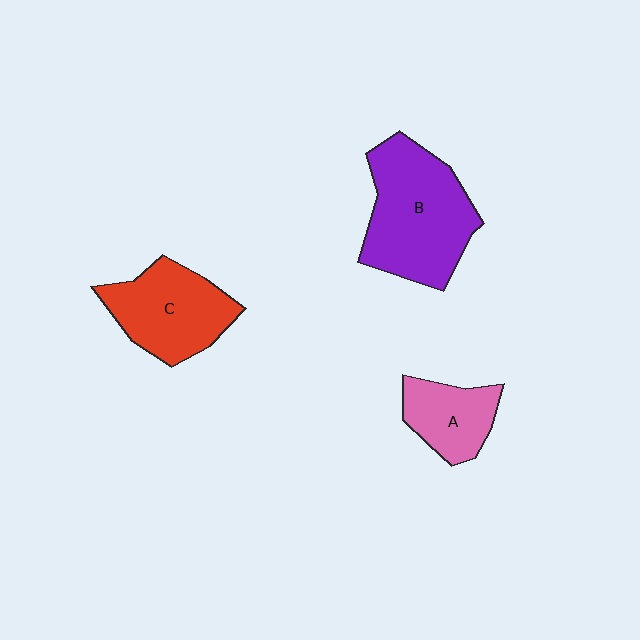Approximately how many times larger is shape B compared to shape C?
Approximately 1.4 times.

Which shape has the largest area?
Shape B (purple).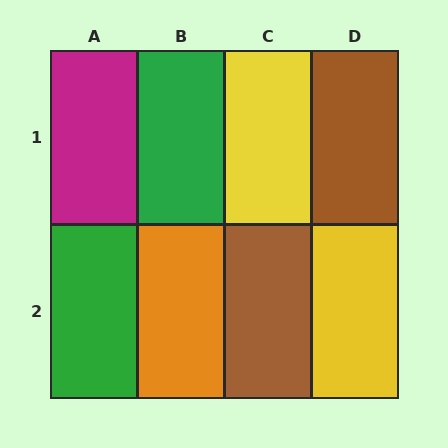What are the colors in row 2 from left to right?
Green, orange, brown, yellow.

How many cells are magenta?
1 cell is magenta.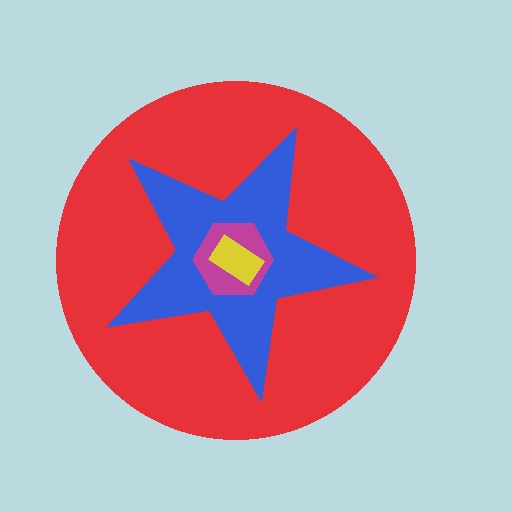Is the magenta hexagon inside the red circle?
Yes.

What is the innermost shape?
The yellow rectangle.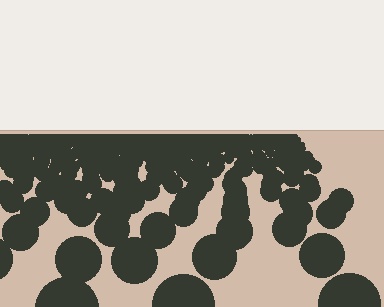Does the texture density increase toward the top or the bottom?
Density increases toward the top.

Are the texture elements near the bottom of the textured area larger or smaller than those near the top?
Larger. Near the bottom, elements are closer to the viewer and appear at a bigger on-screen size.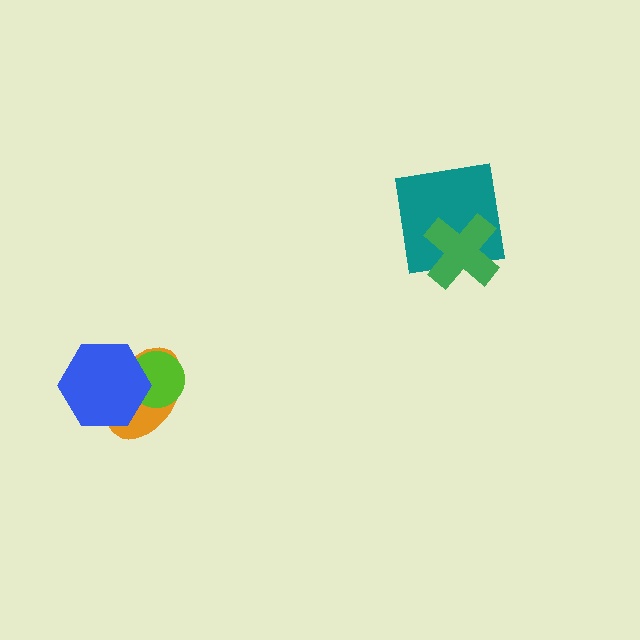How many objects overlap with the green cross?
1 object overlaps with the green cross.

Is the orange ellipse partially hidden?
Yes, it is partially covered by another shape.